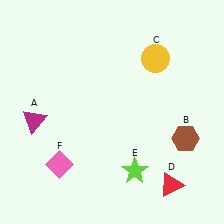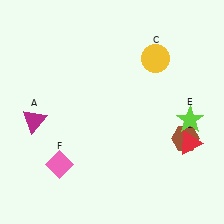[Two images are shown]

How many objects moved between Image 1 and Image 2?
2 objects moved between the two images.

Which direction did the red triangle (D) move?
The red triangle (D) moved up.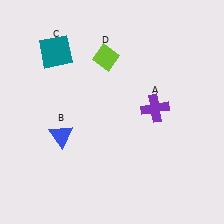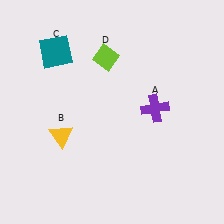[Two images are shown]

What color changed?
The triangle (B) changed from blue in Image 1 to yellow in Image 2.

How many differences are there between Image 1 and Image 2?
There is 1 difference between the two images.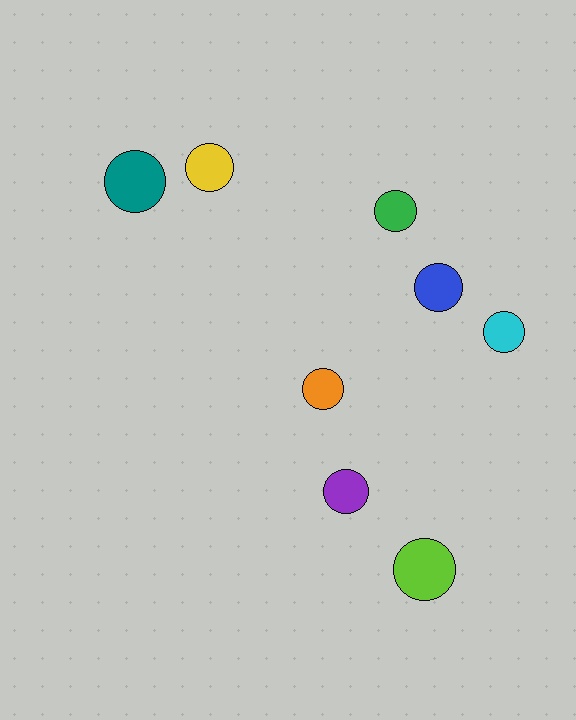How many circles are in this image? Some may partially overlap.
There are 8 circles.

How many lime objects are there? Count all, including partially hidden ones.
There is 1 lime object.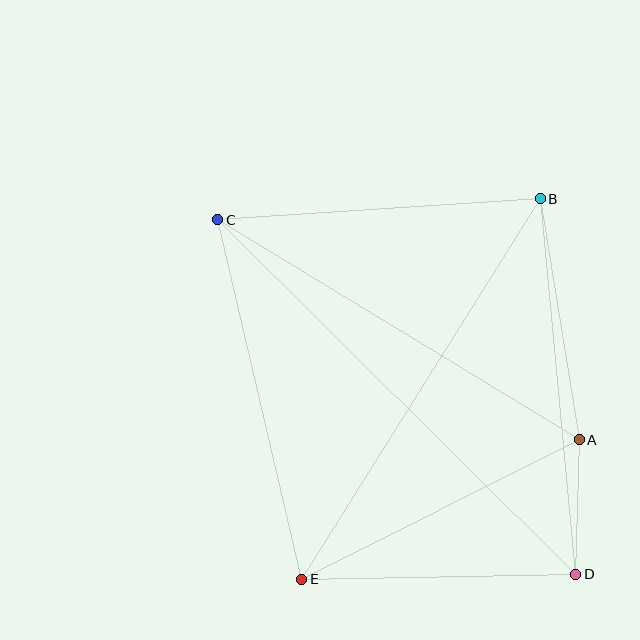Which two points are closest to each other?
Points A and D are closest to each other.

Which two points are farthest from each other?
Points C and D are farthest from each other.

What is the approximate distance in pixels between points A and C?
The distance between A and C is approximately 423 pixels.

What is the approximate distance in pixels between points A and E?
The distance between A and E is approximately 311 pixels.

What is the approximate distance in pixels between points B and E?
The distance between B and E is approximately 449 pixels.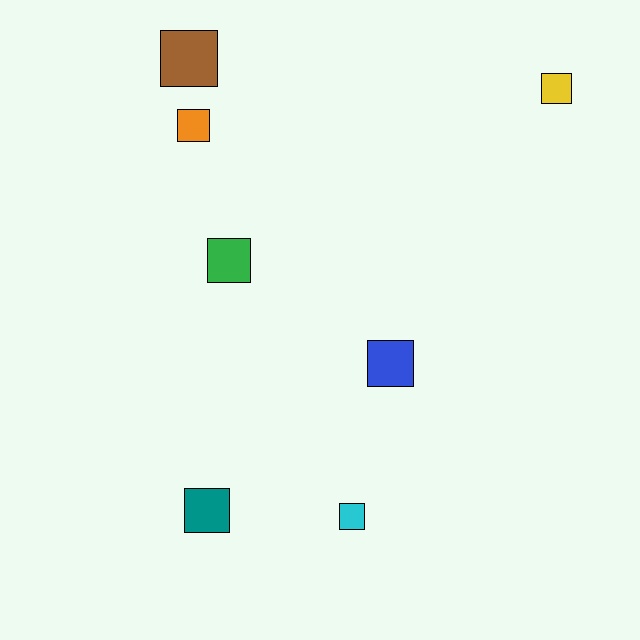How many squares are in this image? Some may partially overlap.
There are 7 squares.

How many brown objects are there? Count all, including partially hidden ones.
There is 1 brown object.